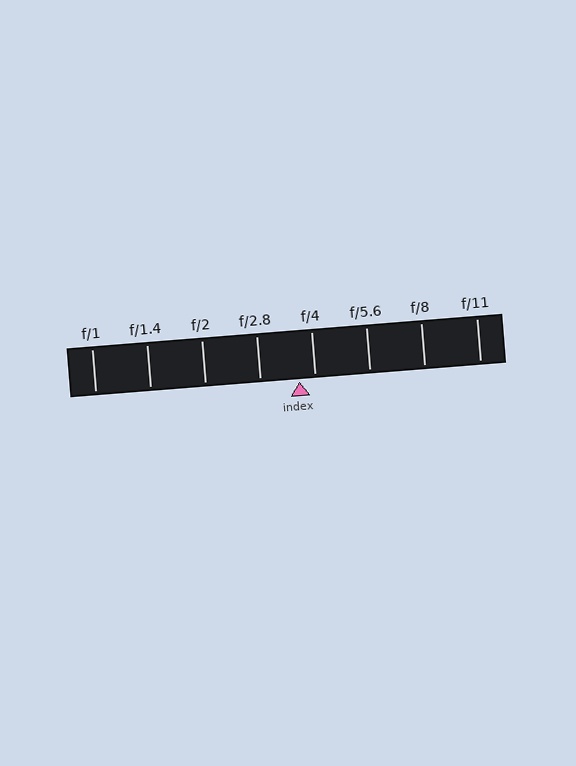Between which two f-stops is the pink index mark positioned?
The index mark is between f/2.8 and f/4.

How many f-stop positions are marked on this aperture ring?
There are 8 f-stop positions marked.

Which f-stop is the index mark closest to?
The index mark is closest to f/4.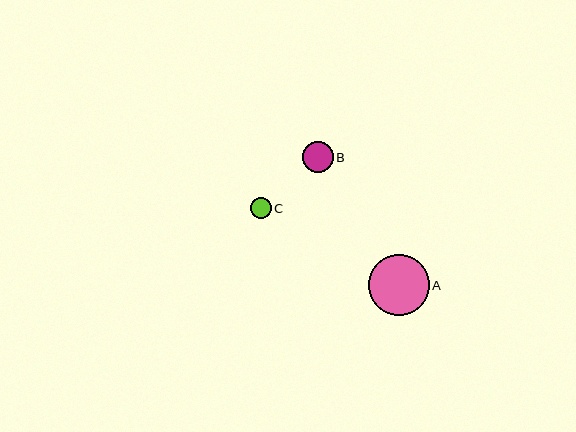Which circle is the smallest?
Circle C is the smallest with a size of approximately 21 pixels.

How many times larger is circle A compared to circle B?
Circle A is approximately 2.0 times the size of circle B.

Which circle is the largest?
Circle A is the largest with a size of approximately 61 pixels.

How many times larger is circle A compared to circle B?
Circle A is approximately 2.0 times the size of circle B.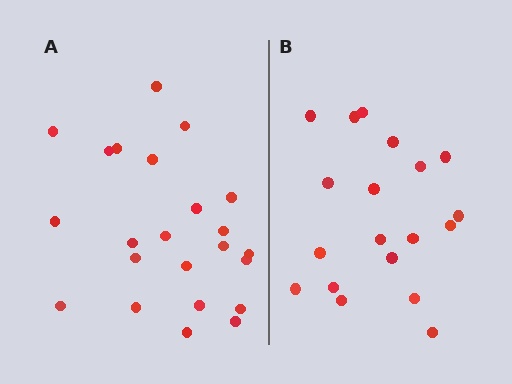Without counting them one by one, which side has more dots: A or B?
Region A (the left region) has more dots.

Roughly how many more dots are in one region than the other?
Region A has about 4 more dots than region B.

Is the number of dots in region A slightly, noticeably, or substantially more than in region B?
Region A has only slightly more — the two regions are fairly close. The ratio is roughly 1.2 to 1.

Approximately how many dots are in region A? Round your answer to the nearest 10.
About 20 dots. (The exact count is 23, which rounds to 20.)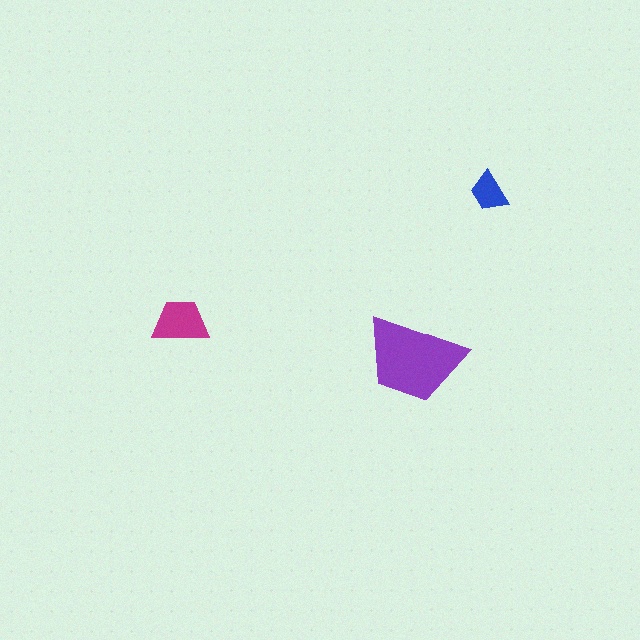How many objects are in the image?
There are 3 objects in the image.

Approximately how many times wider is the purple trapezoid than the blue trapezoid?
About 2.5 times wider.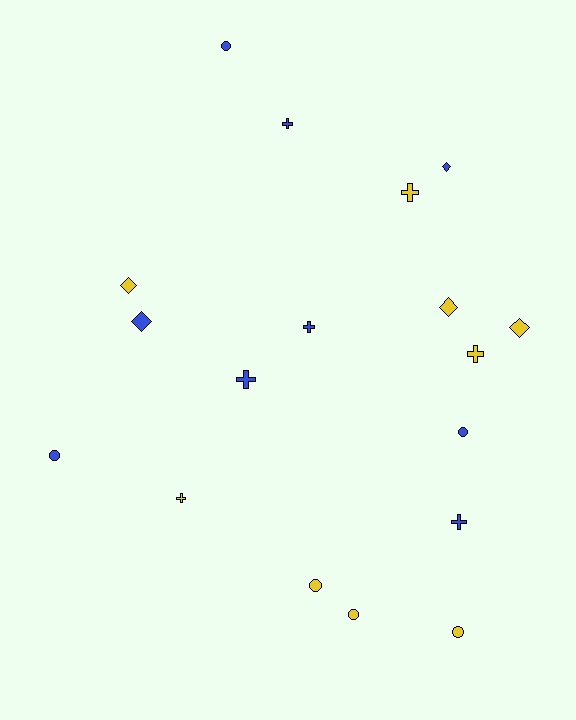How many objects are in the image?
There are 18 objects.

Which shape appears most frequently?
Cross, with 7 objects.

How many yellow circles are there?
There are 3 yellow circles.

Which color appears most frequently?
Blue, with 9 objects.